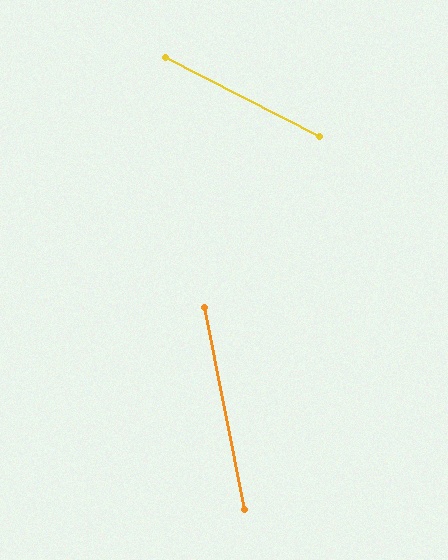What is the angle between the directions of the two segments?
Approximately 52 degrees.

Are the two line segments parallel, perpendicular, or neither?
Neither parallel nor perpendicular — they differ by about 52°.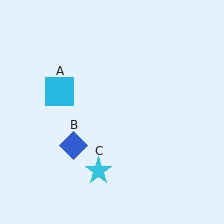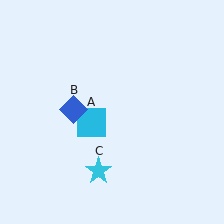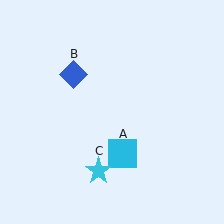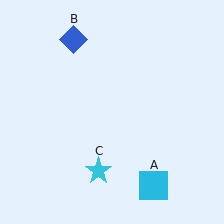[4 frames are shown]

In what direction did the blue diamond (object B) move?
The blue diamond (object B) moved up.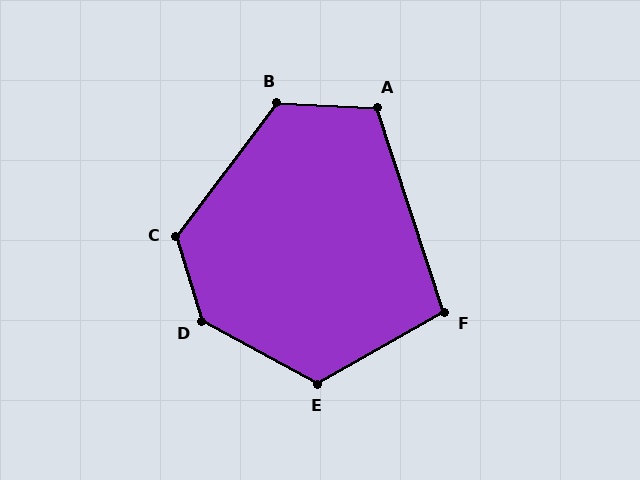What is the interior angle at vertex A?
Approximately 111 degrees (obtuse).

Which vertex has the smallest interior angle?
F, at approximately 101 degrees.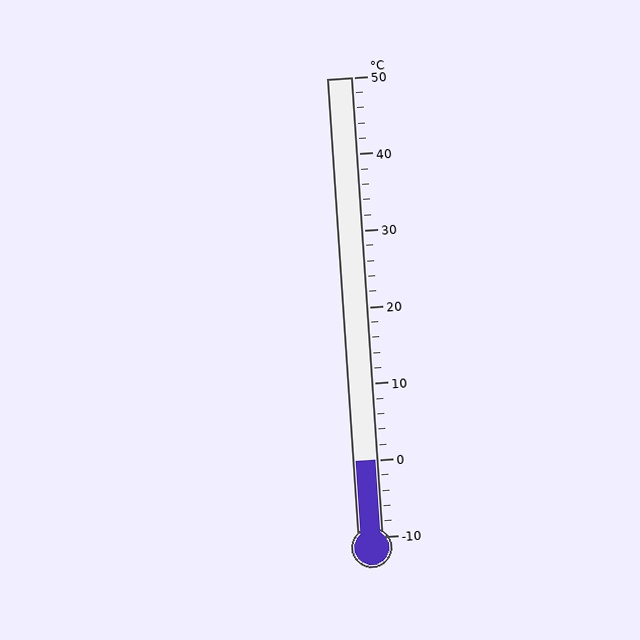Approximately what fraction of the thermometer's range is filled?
The thermometer is filled to approximately 15% of its range.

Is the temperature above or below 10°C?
The temperature is below 10°C.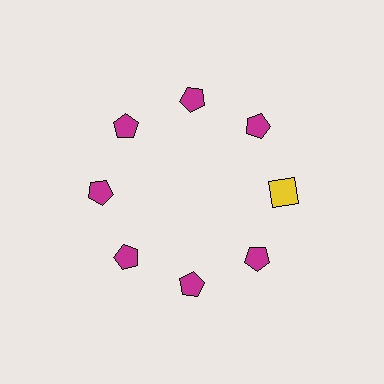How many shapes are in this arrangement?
There are 8 shapes arranged in a ring pattern.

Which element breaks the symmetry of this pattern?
The yellow square at roughly the 3 o'clock position breaks the symmetry. All other shapes are magenta pentagons.